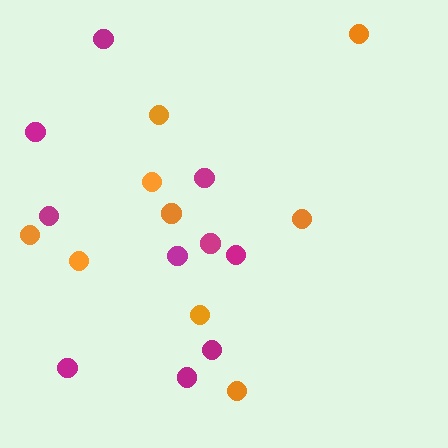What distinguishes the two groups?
There are 2 groups: one group of magenta circles (10) and one group of orange circles (9).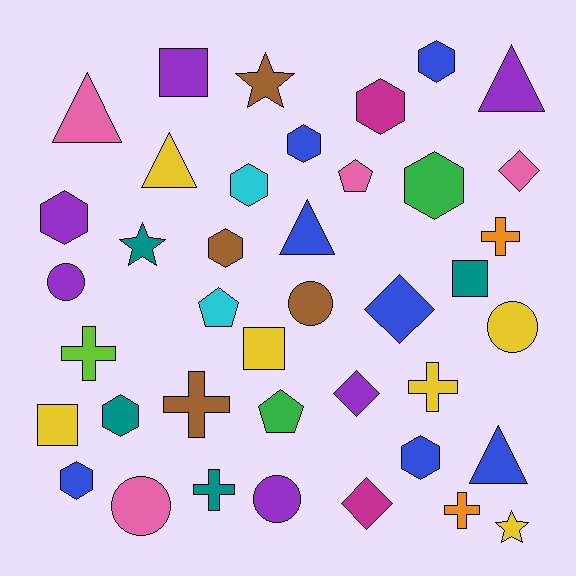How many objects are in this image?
There are 40 objects.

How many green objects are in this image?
There are 2 green objects.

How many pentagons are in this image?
There are 3 pentagons.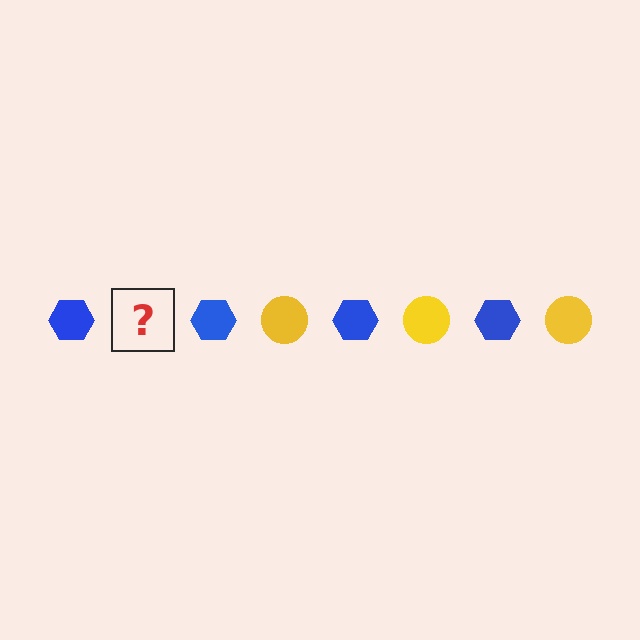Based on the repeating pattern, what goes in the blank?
The blank should be a yellow circle.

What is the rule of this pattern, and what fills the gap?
The rule is that the pattern alternates between blue hexagon and yellow circle. The gap should be filled with a yellow circle.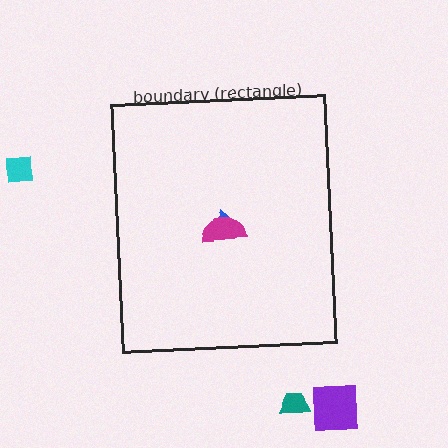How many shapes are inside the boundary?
2 inside, 3 outside.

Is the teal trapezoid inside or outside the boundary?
Outside.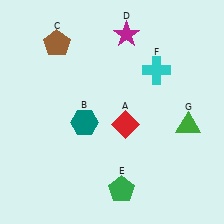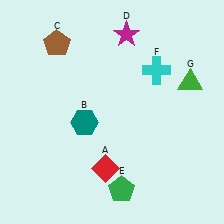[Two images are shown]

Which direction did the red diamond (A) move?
The red diamond (A) moved down.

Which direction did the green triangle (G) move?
The green triangle (G) moved up.